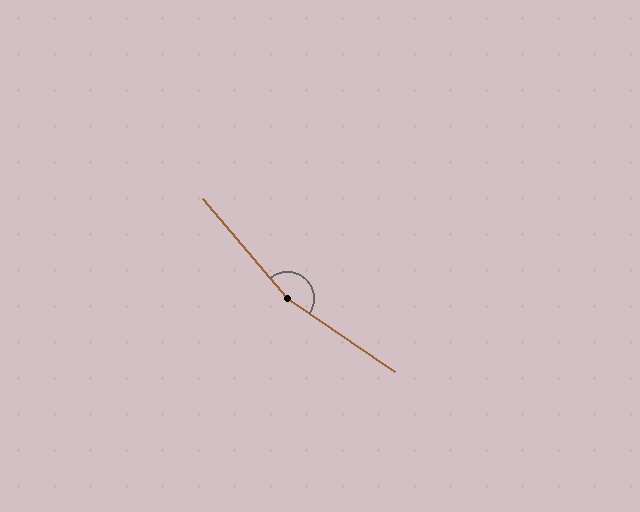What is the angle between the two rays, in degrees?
Approximately 164 degrees.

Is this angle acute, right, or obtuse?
It is obtuse.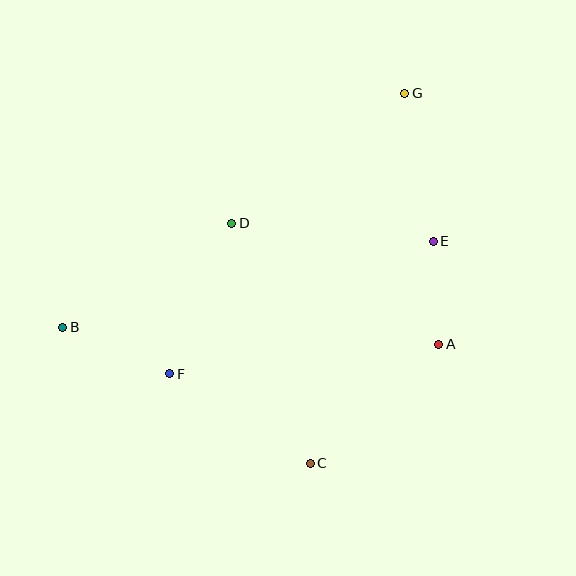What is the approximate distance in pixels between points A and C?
The distance between A and C is approximately 175 pixels.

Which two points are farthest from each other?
Points B and G are farthest from each other.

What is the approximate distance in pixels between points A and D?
The distance between A and D is approximately 240 pixels.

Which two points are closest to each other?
Points A and E are closest to each other.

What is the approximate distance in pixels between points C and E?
The distance between C and E is approximately 254 pixels.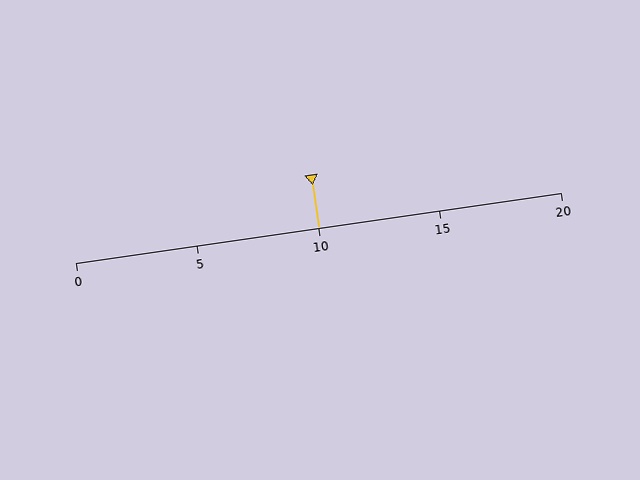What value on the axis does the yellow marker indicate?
The marker indicates approximately 10.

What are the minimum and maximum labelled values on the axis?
The axis runs from 0 to 20.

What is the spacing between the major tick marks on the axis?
The major ticks are spaced 5 apart.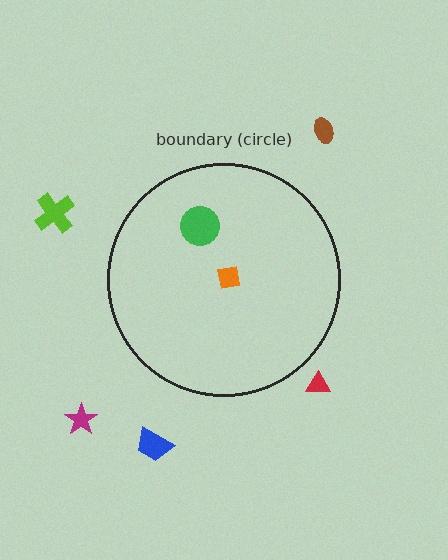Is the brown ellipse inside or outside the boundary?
Outside.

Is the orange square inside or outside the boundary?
Inside.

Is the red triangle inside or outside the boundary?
Outside.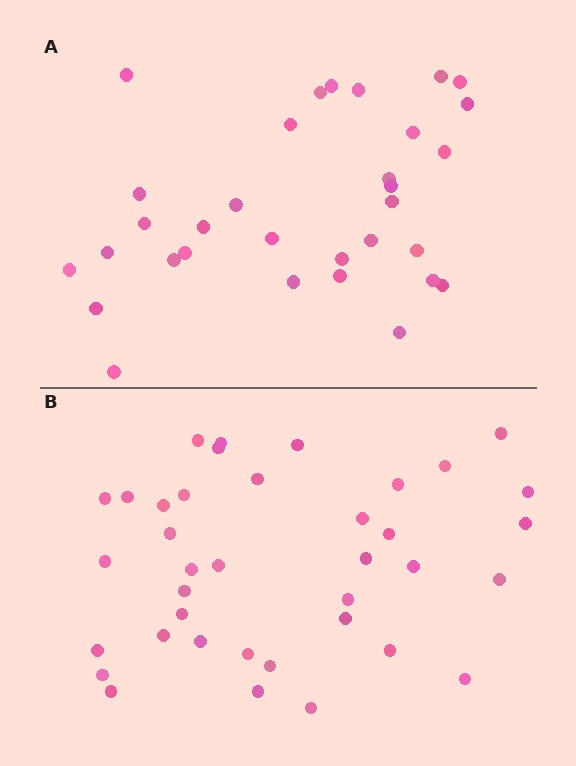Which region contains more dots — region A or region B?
Region B (the bottom region) has more dots.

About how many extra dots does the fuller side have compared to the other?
Region B has about 6 more dots than region A.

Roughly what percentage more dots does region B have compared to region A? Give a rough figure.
About 20% more.